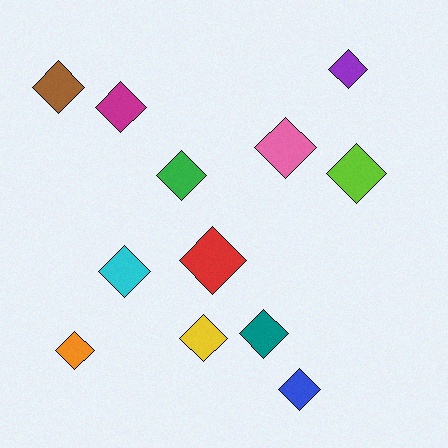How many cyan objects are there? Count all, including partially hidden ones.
There is 1 cyan object.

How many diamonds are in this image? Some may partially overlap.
There are 12 diamonds.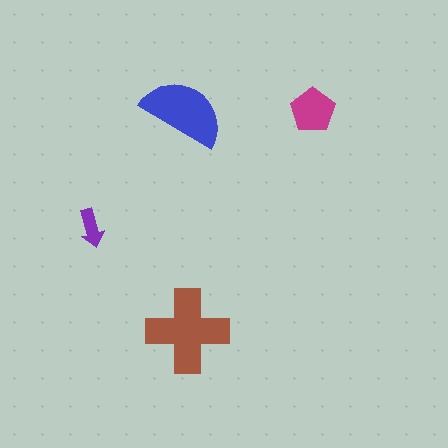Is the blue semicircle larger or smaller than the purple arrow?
Larger.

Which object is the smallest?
The purple arrow.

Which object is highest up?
The blue semicircle is topmost.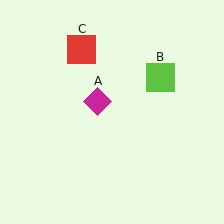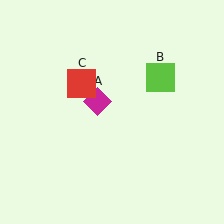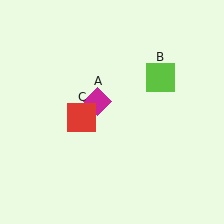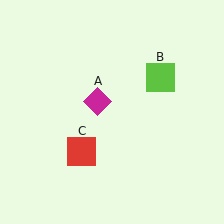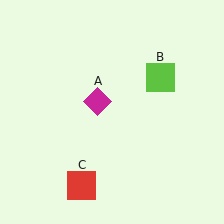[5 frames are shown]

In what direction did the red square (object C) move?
The red square (object C) moved down.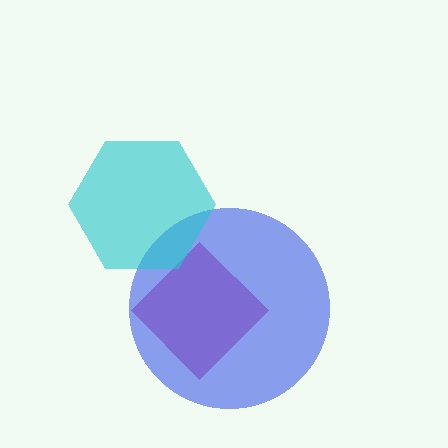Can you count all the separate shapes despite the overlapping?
Yes, there are 3 separate shapes.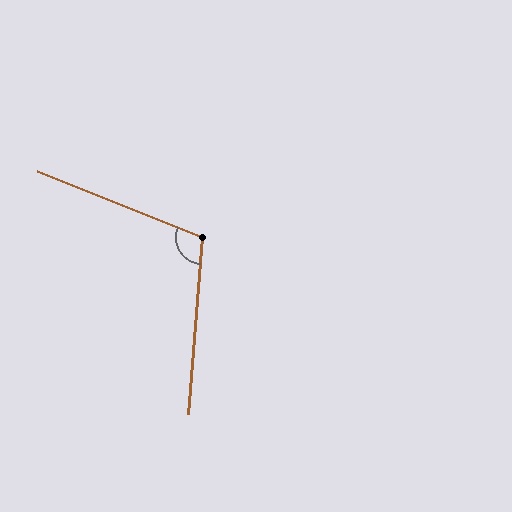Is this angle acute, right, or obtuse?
It is obtuse.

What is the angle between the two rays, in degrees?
Approximately 107 degrees.